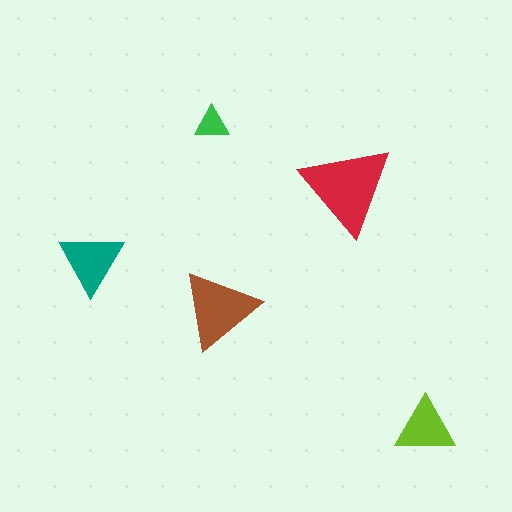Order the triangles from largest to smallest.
the red one, the brown one, the teal one, the lime one, the green one.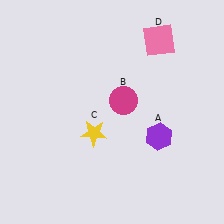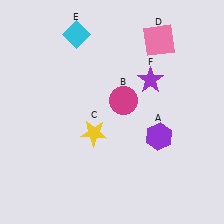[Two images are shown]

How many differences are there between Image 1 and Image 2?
There are 2 differences between the two images.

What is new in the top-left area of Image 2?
A cyan diamond (E) was added in the top-left area of Image 2.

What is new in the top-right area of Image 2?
A purple star (F) was added in the top-right area of Image 2.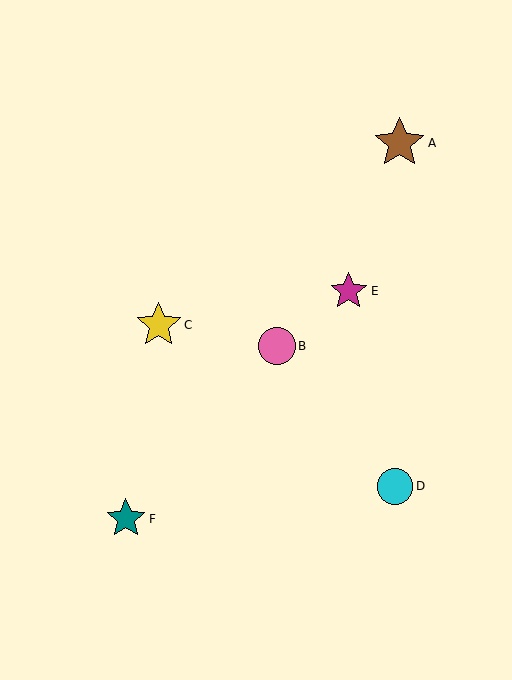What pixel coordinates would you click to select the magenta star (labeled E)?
Click at (349, 291) to select the magenta star E.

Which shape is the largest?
The brown star (labeled A) is the largest.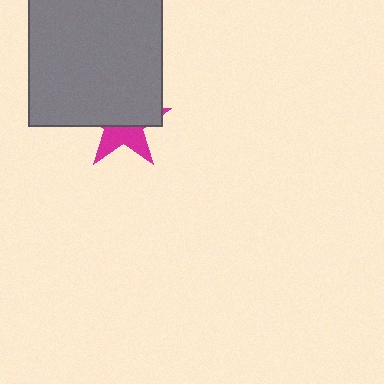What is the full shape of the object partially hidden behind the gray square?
The partially hidden object is a magenta star.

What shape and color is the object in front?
The object in front is a gray square.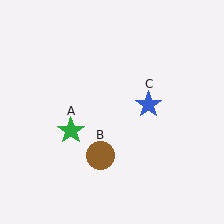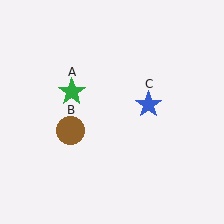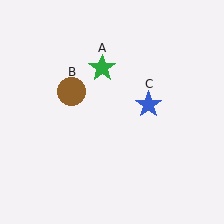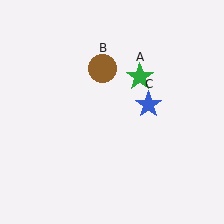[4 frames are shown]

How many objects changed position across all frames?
2 objects changed position: green star (object A), brown circle (object B).